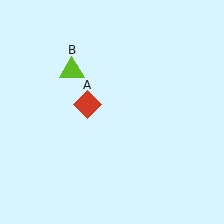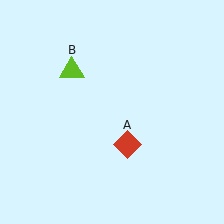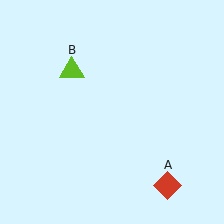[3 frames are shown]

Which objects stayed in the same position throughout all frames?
Lime triangle (object B) remained stationary.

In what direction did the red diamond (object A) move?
The red diamond (object A) moved down and to the right.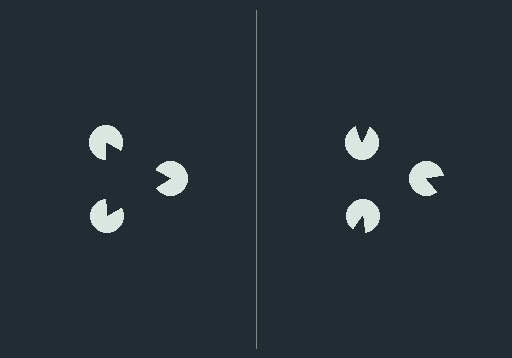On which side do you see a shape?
An illusory triangle appears on the left side. On the right side the wedge cuts are rotated, so no coherent shape forms.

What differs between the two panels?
The pac-man discs are positioned identically on both sides; only the wedge orientations differ. On the left they align to a triangle; on the right they are misaligned.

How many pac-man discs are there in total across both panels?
6 — 3 on each side.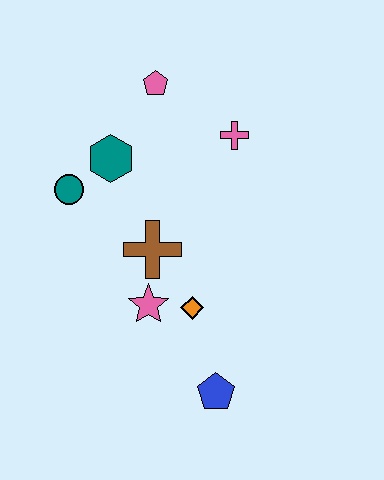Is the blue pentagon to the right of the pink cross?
No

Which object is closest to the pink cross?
The pink pentagon is closest to the pink cross.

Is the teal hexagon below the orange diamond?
No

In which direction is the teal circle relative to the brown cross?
The teal circle is to the left of the brown cross.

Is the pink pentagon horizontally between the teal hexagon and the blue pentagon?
Yes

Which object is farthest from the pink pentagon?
The blue pentagon is farthest from the pink pentagon.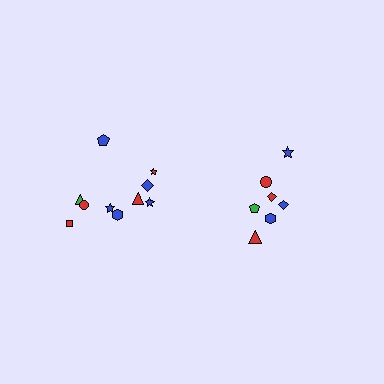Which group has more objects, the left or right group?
The left group.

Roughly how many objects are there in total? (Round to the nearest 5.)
Roughly 15 objects in total.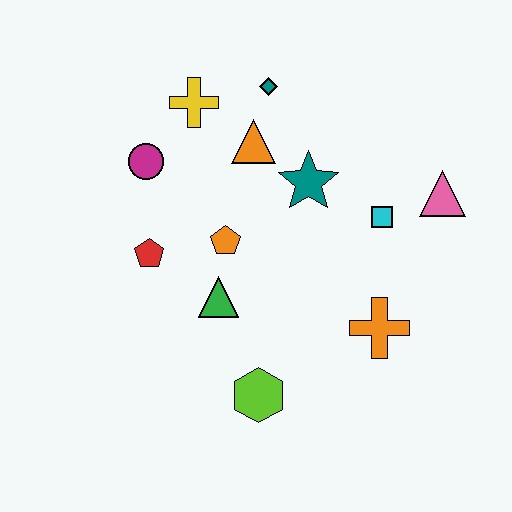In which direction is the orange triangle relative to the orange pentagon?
The orange triangle is above the orange pentagon.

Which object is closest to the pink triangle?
The cyan square is closest to the pink triangle.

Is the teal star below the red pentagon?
No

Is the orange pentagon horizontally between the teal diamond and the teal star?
No